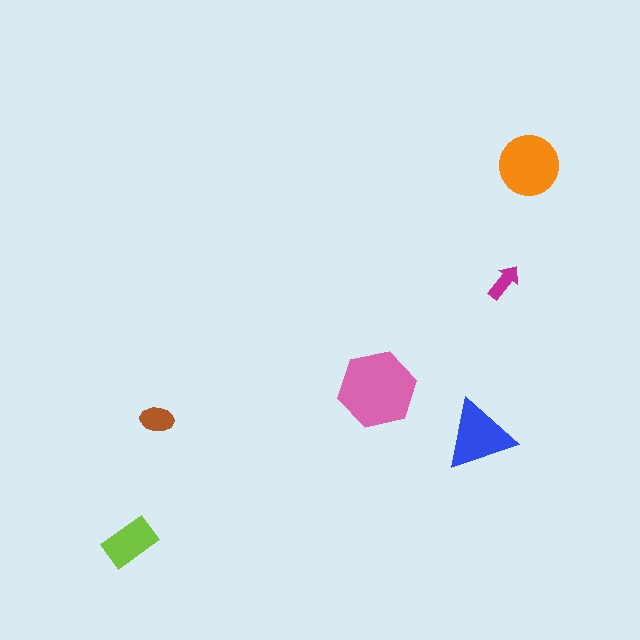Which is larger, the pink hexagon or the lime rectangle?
The pink hexagon.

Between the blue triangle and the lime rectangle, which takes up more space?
The blue triangle.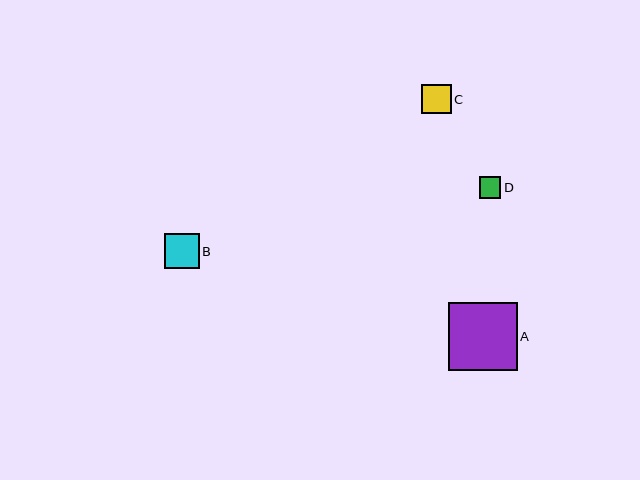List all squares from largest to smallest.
From largest to smallest: A, B, C, D.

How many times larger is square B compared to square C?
Square B is approximately 1.2 times the size of square C.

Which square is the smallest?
Square D is the smallest with a size of approximately 22 pixels.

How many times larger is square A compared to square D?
Square A is approximately 3.2 times the size of square D.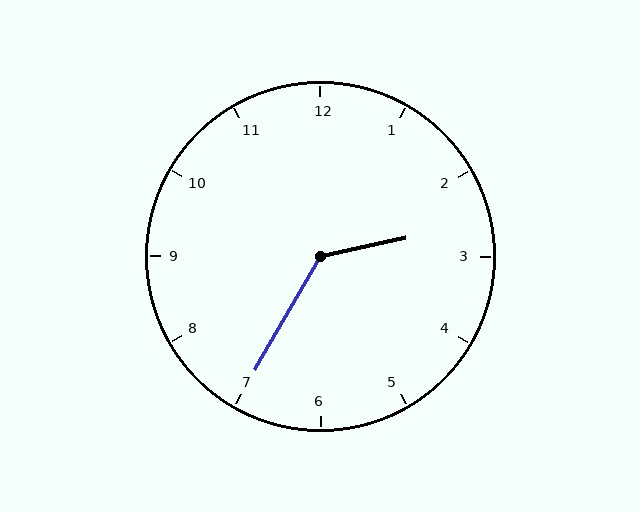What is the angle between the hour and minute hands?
Approximately 132 degrees.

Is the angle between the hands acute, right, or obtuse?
It is obtuse.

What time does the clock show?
2:35.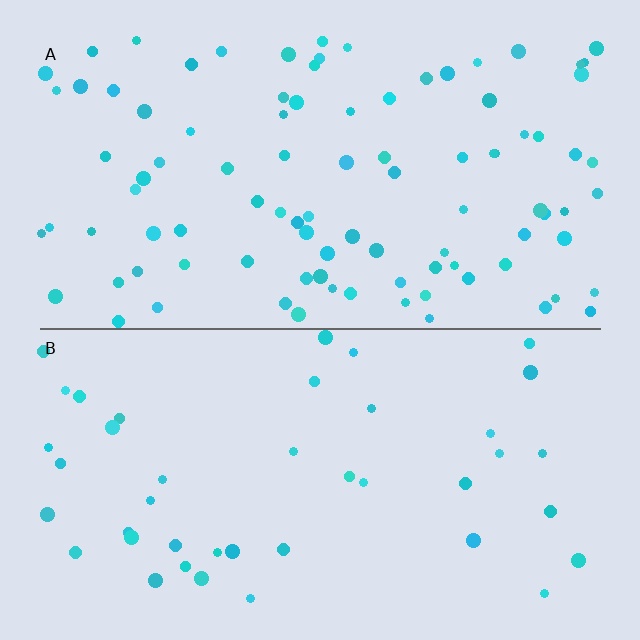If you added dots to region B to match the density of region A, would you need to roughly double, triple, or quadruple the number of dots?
Approximately double.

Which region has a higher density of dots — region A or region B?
A (the top).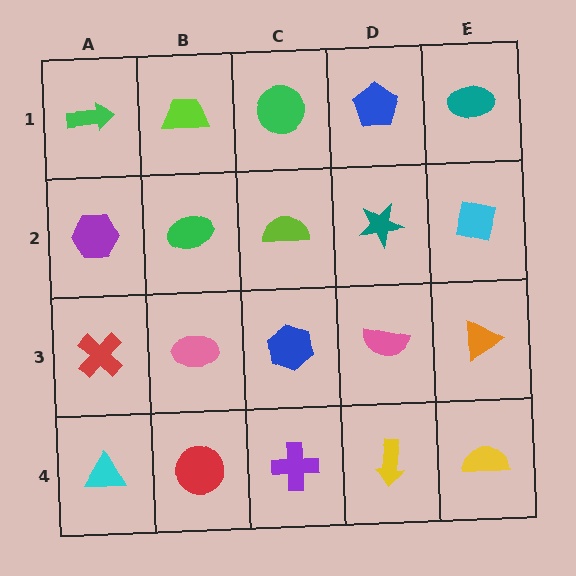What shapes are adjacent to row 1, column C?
A lime semicircle (row 2, column C), a lime trapezoid (row 1, column B), a blue pentagon (row 1, column D).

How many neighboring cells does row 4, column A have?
2.